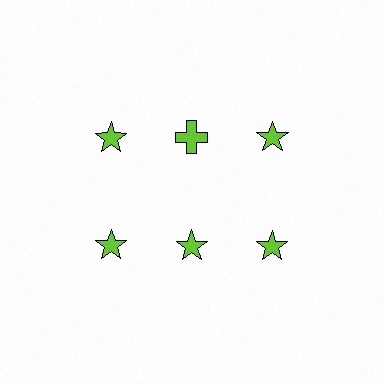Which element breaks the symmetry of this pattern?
The lime cross in the top row, second from left column breaks the symmetry. All other shapes are lime stars.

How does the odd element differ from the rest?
It has a different shape: cross instead of star.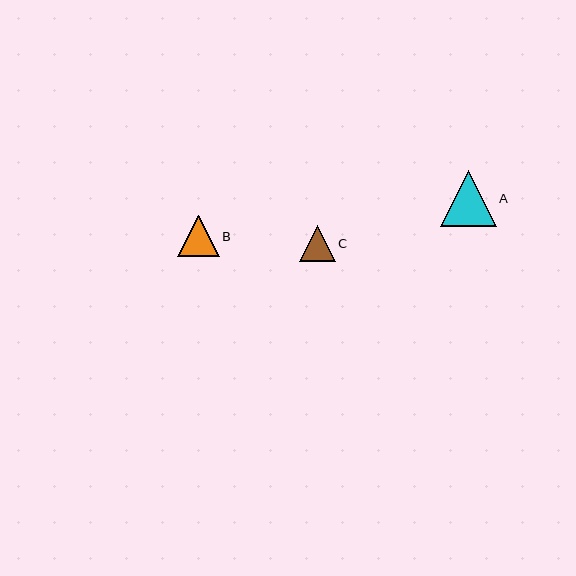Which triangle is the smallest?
Triangle C is the smallest with a size of approximately 36 pixels.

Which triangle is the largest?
Triangle A is the largest with a size of approximately 56 pixels.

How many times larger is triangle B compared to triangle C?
Triangle B is approximately 1.2 times the size of triangle C.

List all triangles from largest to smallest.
From largest to smallest: A, B, C.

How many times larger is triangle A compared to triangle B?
Triangle A is approximately 1.3 times the size of triangle B.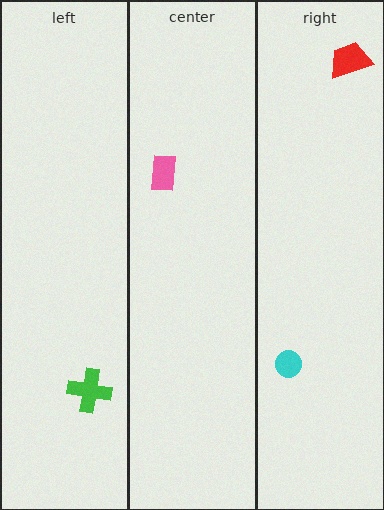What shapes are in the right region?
The cyan circle, the red trapezoid.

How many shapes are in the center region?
1.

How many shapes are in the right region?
2.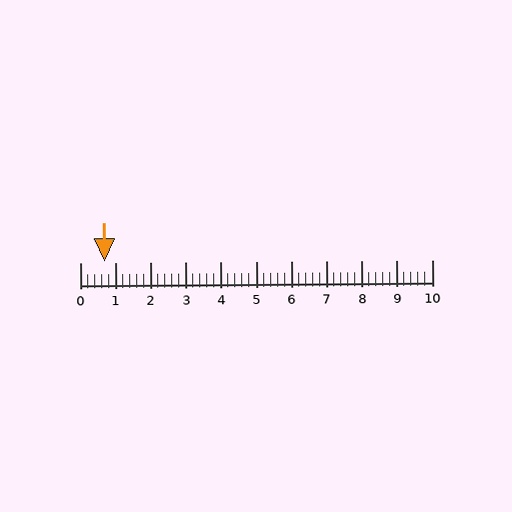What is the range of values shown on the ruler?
The ruler shows values from 0 to 10.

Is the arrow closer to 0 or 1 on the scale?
The arrow is closer to 1.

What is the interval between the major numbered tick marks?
The major tick marks are spaced 1 units apart.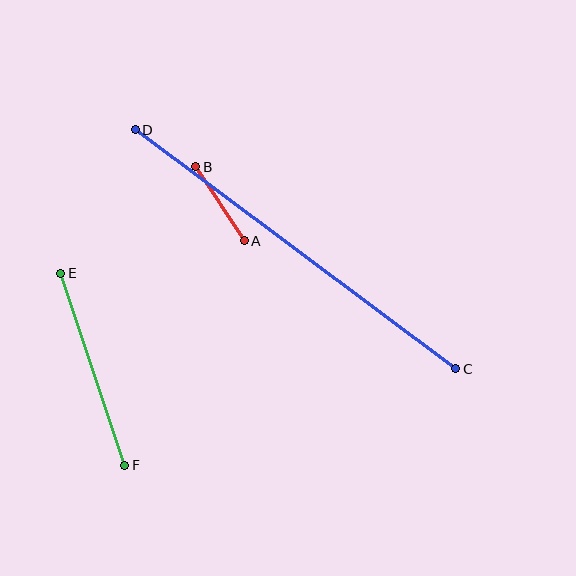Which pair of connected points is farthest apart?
Points C and D are farthest apart.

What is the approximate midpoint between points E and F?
The midpoint is at approximately (93, 369) pixels.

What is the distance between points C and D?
The distance is approximately 400 pixels.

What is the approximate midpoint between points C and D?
The midpoint is at approximately (296, 249) pixels.